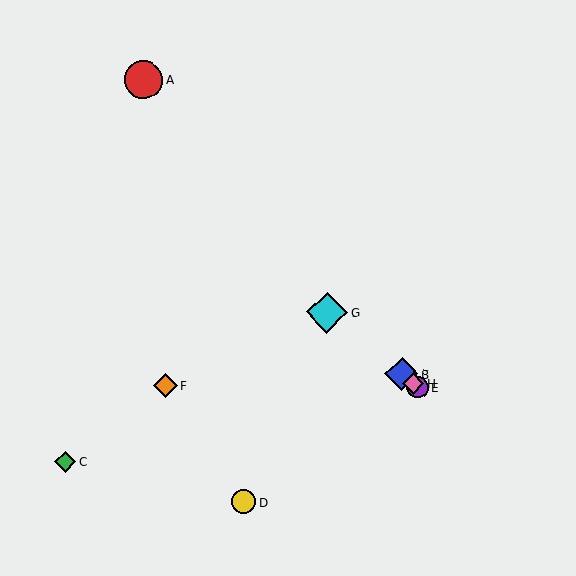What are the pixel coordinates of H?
Object H is at (413, 383).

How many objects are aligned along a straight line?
4 objects (B, E, G, H) are aligned along a straight line.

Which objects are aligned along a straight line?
Objects B, E, G, H are aligned along a straight line.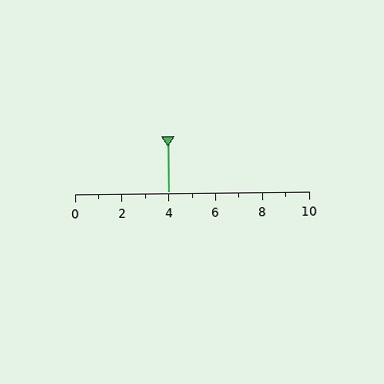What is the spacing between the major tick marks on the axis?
The major ticks are spaced 2 apart.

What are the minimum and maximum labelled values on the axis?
The axis runs from 0 to 10.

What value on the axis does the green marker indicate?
The marker indicates approximately 4.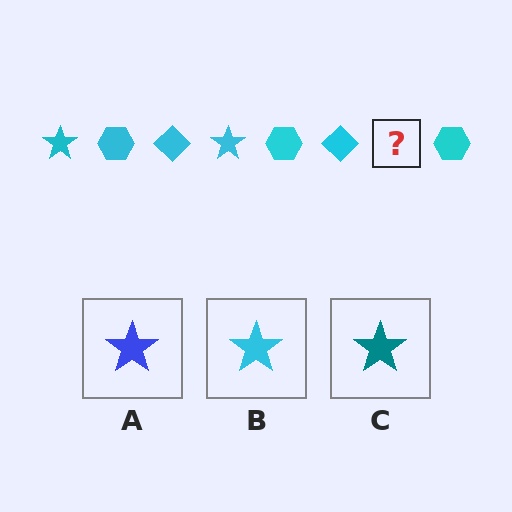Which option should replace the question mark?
Option B.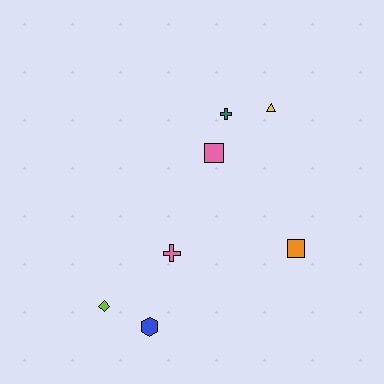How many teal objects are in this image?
There is 1 teal object.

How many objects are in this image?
There are 7 objects.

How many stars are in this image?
There are no stars.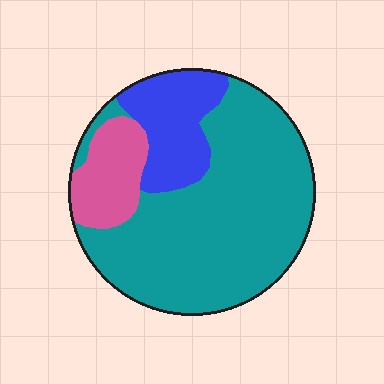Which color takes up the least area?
Pink, at roughly 15%.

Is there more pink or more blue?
Blue.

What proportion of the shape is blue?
Blue takes up about one fifth (1/5) of the shape.